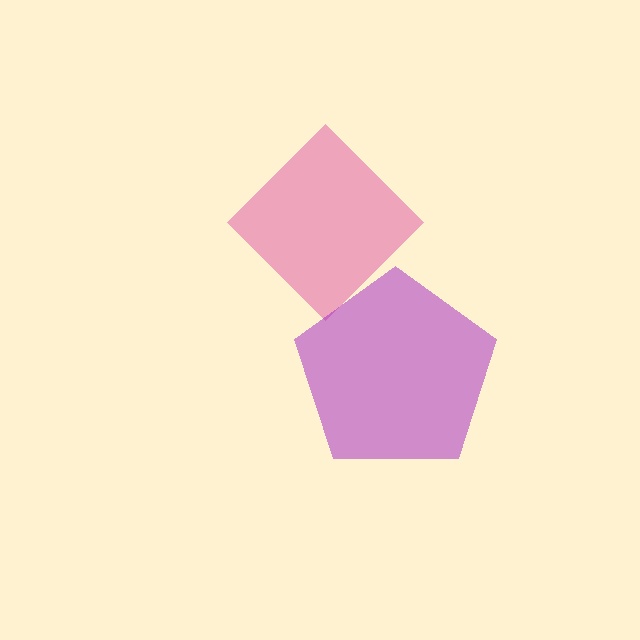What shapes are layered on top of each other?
The layered shapes are: a pink diamond, a purple pentagon.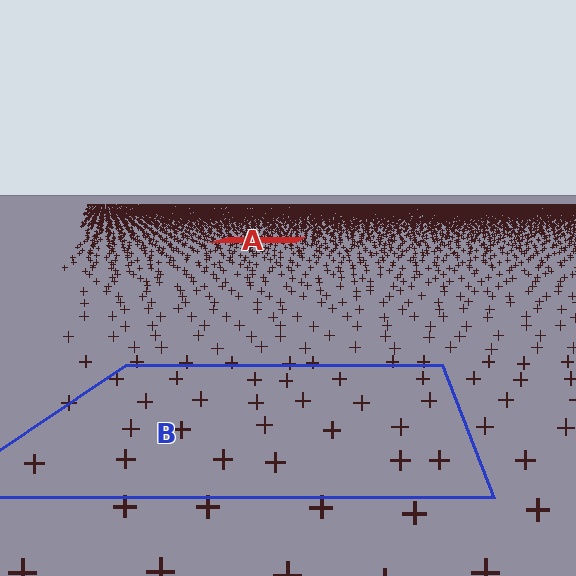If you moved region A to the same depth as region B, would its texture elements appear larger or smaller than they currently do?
They would appear larger. At a closer depth, the same texture elements are projected at a bigger on-screen size.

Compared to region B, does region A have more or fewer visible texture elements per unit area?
Region A has more texture elements per unit area — they are packed more densely because it is farther away.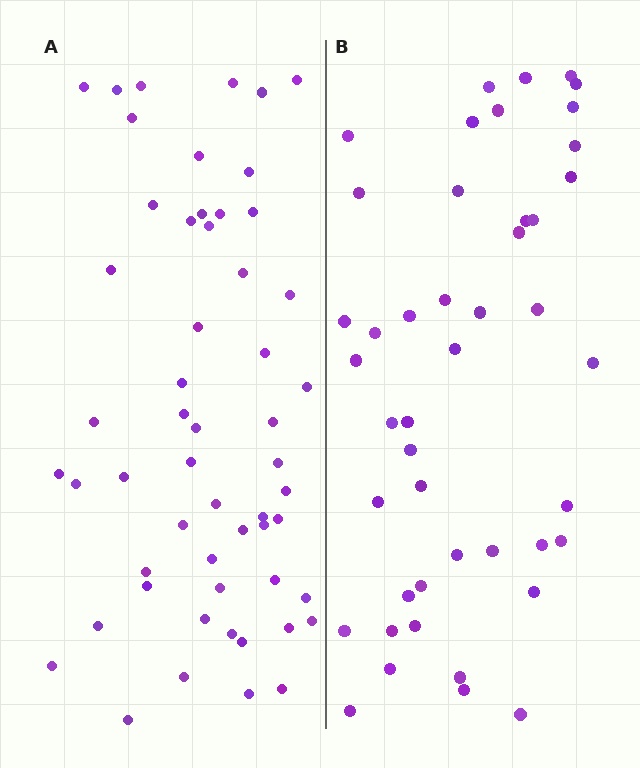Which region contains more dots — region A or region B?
Region A (the left region) has more dots.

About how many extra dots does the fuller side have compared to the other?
Region A has roughly 10 or so more dots than region B.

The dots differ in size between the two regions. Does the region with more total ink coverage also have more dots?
No. Region B has more total ink coverage because its dots are larger, but region A actually contains more individual dots. Total area can be misleading — the number of items is what matters here.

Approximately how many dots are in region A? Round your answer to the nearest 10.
About 60 dots. (The exact count is 55, which rounds to 60.)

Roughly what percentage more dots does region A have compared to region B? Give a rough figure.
About 20% more.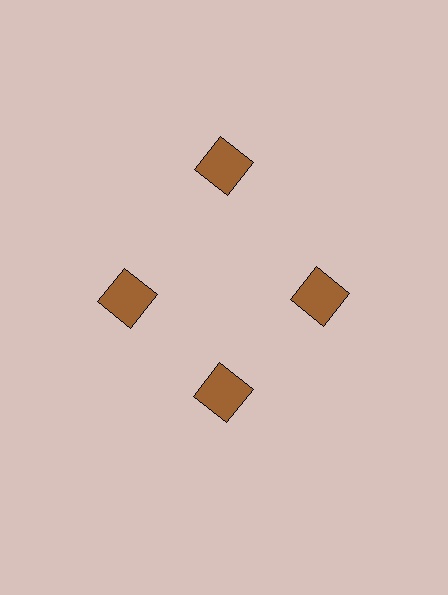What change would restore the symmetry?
The symmetry would be restored by moving it inward, back onto the ring so that all 4 squares sit at equal angles and equal distance from the center.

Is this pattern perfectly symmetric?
No. The 4 brown squares are arranged in a ring, but one element near the 12 o'clock position is pushed outward from the center, breaking the 4-fold rotational symmetry.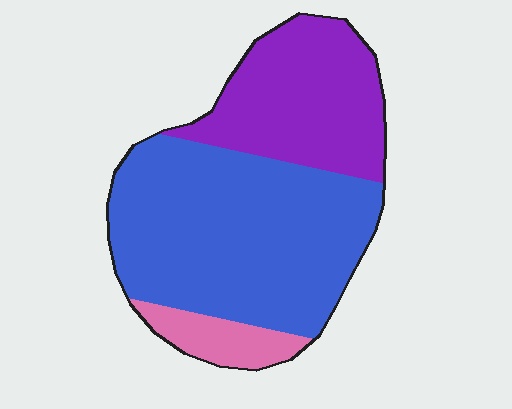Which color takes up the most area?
Blue, at roughly 60%.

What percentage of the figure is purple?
Purple takes up about one third (1/3) of the figure.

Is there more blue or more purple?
Blue.